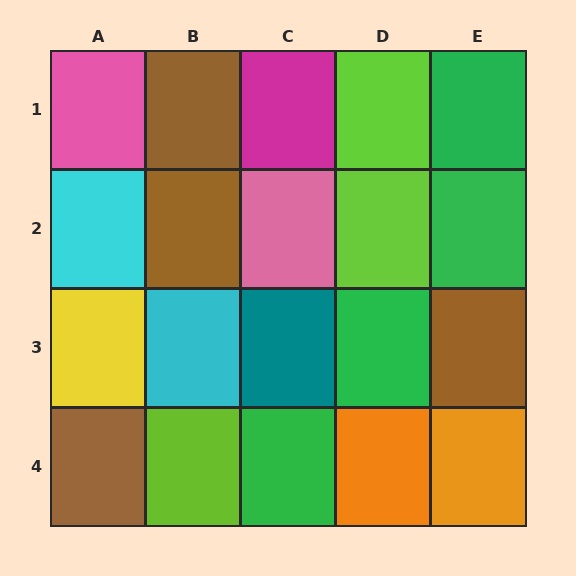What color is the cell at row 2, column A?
Cyan.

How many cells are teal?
1 cell is teal.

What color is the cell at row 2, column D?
Lime.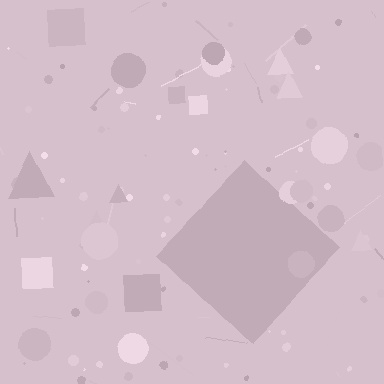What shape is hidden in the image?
A diamond is hidden in the image.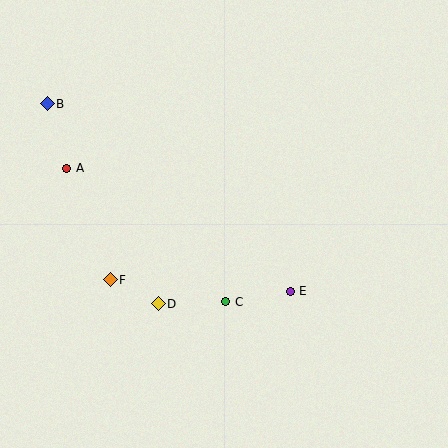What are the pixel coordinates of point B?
Point B is at (47, 104).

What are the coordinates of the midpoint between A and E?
The midpoint between A and E is at (179, 230).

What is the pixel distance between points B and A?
The distance between B and A is 68 pixels.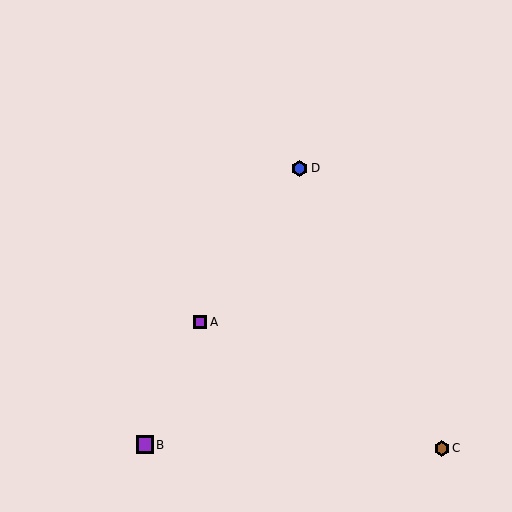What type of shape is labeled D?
Shape D is a blue hexagon.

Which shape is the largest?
The purple square (labeled B) is the largest.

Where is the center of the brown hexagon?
The center of the brown hexagon is at (442, 448).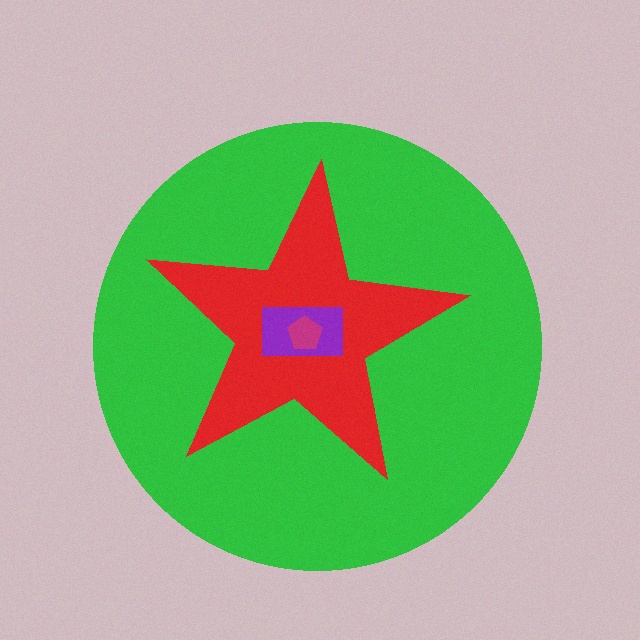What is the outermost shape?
The green circle.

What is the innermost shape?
The magenta pentagon.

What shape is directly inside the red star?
The purple rectangle.